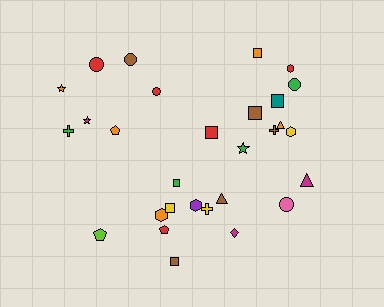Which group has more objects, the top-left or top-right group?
The top-right group.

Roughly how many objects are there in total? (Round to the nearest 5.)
Roughly 30 objects in total.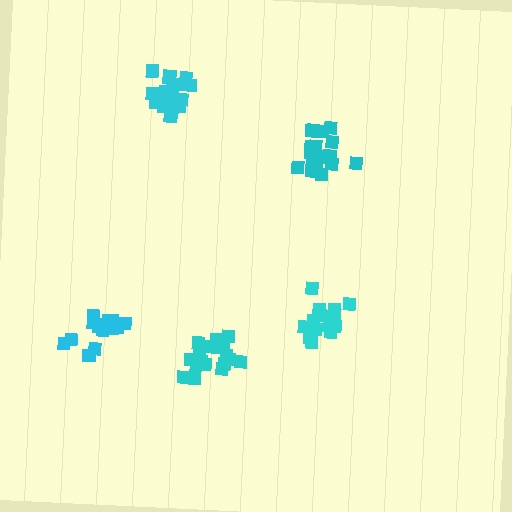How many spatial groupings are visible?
There are 5 spatial groupings.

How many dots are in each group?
Group 1: 20 dots, Group 2: 20 dots, Group 3: 18 dots, Group 4: 16 dots, Group 5: 20 dots (94 total).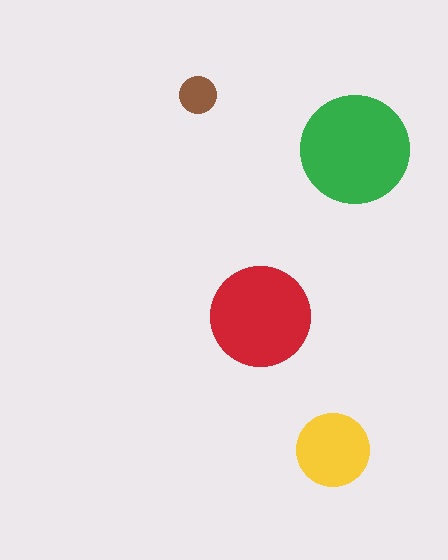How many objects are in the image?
There are 4 objects in the image.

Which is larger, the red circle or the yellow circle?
The red one.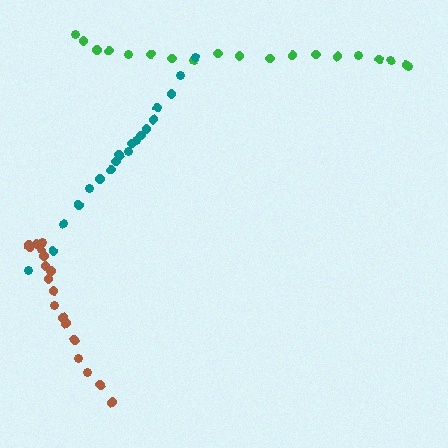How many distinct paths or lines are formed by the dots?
There are 3 distinct paths.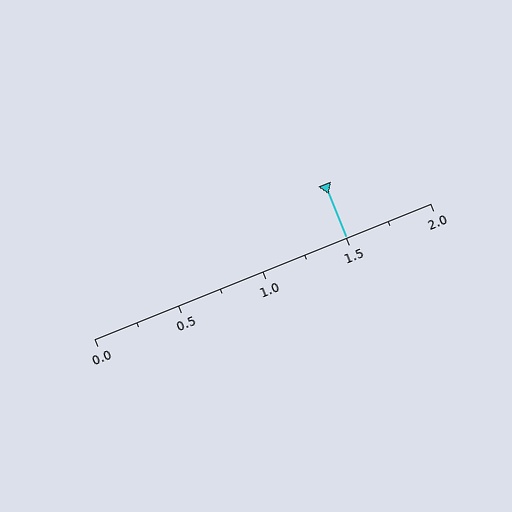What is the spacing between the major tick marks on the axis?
The major ticks are spaced 0.5 apart.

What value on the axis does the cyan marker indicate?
The marker indicates approximately 1.5.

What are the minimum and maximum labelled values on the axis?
The axis runs from 0.0 to 2.0.